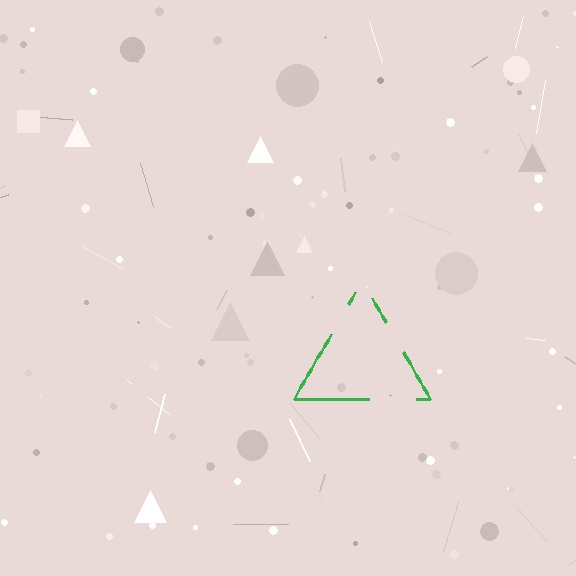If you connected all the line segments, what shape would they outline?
They would outline a triangle.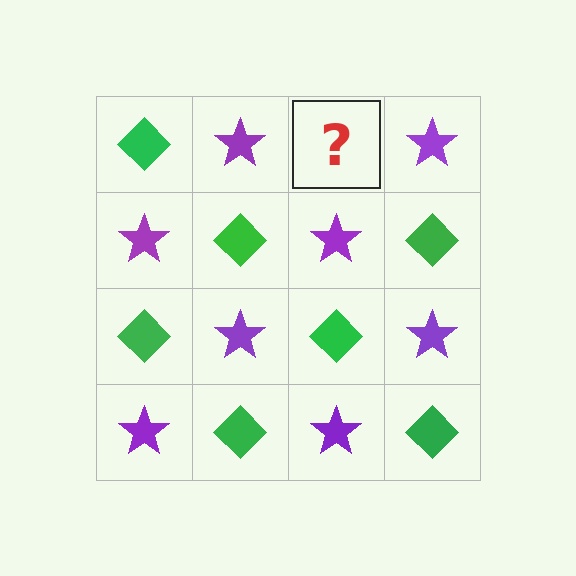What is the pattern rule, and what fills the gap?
The rule is that it alternates green diamond and purple star in a checkerboard pattern. The gap should be filled with a green diamond.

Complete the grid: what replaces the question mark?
The question mark should be replaced with a green diamond.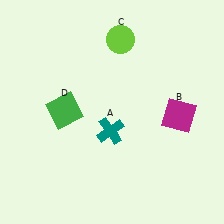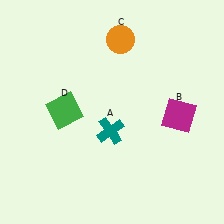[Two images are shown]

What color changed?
The circle (C) changed from lime in Image 1 to orange in Image 2.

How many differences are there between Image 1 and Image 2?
There is 1 difference between the two images.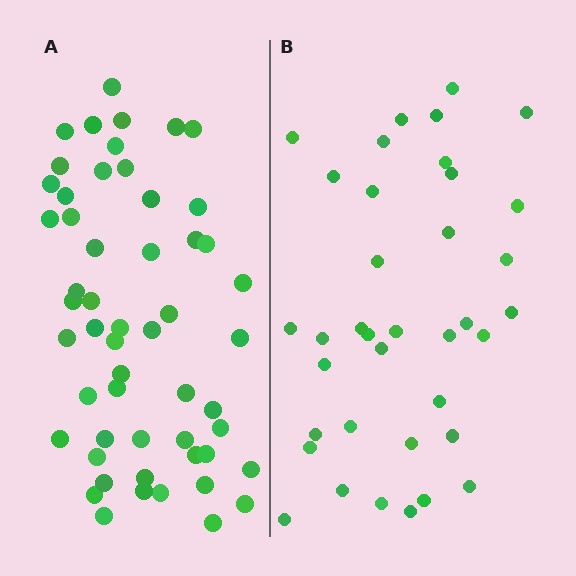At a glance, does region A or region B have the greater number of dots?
Region A (the left region) has more dots.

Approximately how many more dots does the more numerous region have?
Region A has approximately 15 more dots than region B.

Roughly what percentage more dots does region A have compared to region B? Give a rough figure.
About 45% more.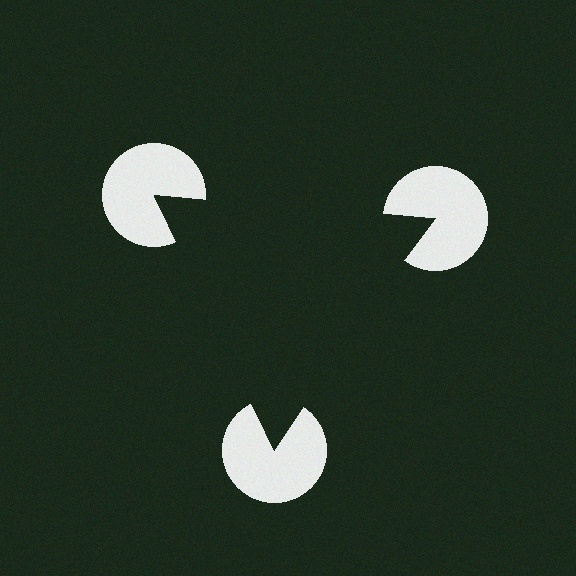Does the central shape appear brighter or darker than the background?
It typically appears slightly darker than the background, even though no actual brightness change is drawn.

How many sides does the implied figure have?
3 sides.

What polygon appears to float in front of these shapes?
An illusory triangle — its edges are inferred from the aligned wedge cuts in the pac-man discs, not physically drawn.